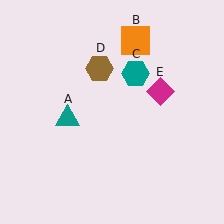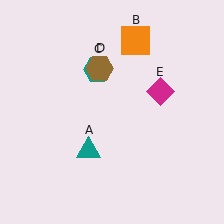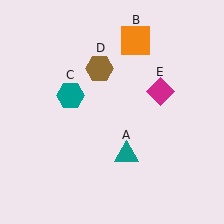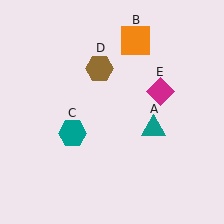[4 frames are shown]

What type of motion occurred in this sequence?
The teal triangle (object A), teal hexagon (object C) rotated counterclockwise around the center of the scene.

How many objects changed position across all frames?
2 objects changed position: teal triangle (object A), teal hexagon (object C).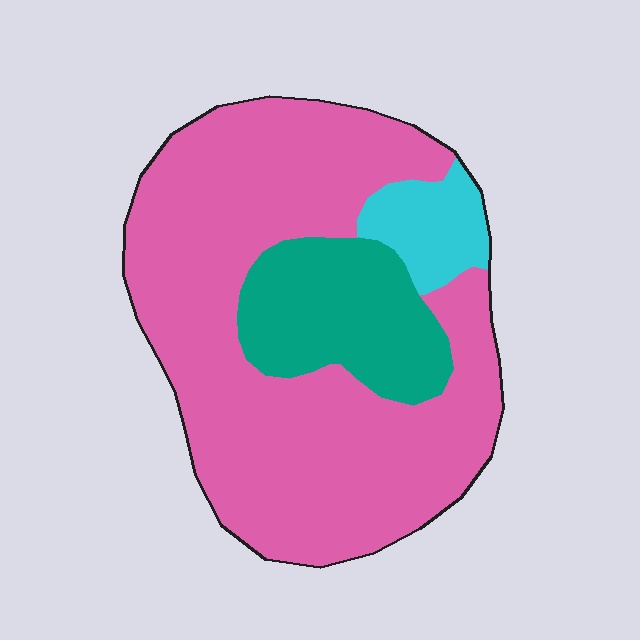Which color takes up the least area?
Cyan, at roughly 10%.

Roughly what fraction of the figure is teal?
Teal takes up about one fifth (1/5) of the figure.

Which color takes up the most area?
Pink, at roughly 75%.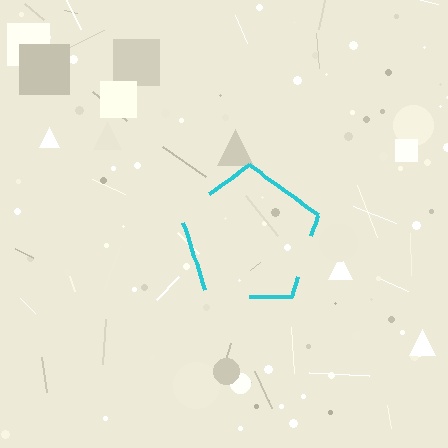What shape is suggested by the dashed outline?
The dashed outline suggests a pentagon.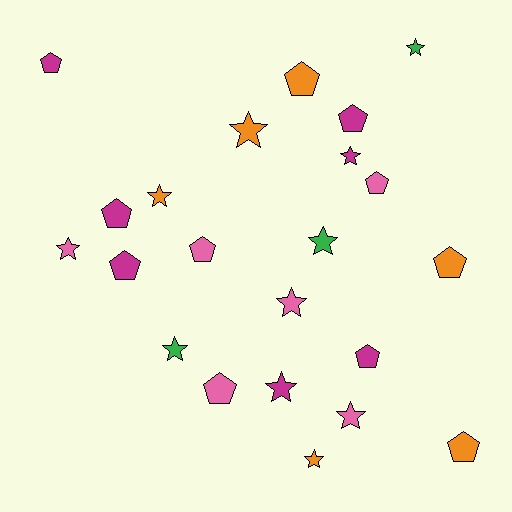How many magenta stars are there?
There are 2 magenta stars.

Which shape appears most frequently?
Pentagon, with 11 objects.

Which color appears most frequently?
Magenta, with 7 objects.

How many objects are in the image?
There are 22 objects.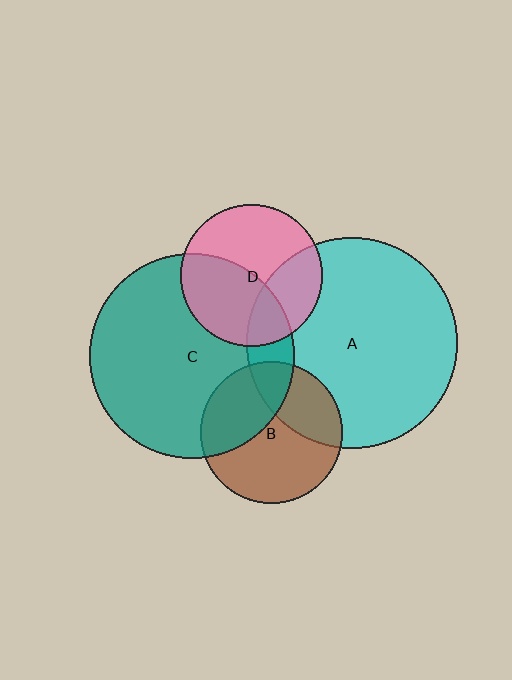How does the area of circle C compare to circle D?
Approximately 2.1 times.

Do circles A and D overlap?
Yes.